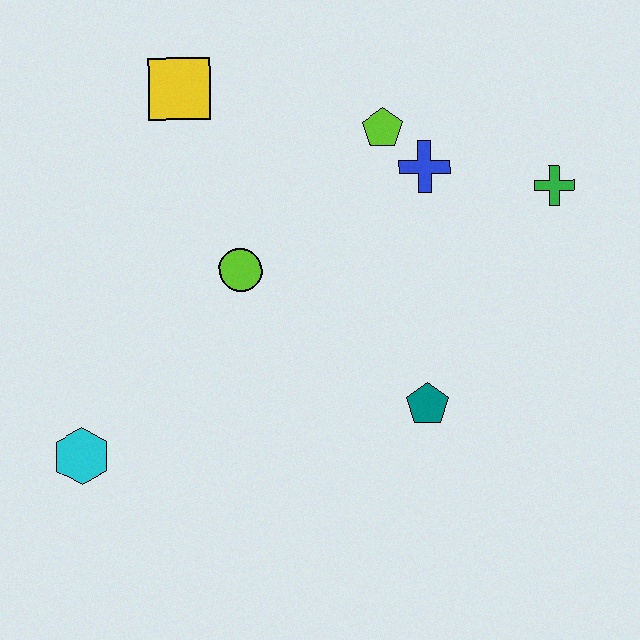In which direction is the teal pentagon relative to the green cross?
The teal pentagon is below the green cross.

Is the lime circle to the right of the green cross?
No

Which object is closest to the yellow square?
The lime circle is closest to the yellow square.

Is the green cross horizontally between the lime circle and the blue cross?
No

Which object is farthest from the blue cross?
The cyan hexagon is farthest from the blue cross.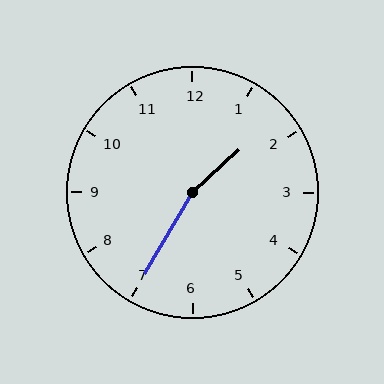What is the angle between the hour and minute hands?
Approximately 162 degrees.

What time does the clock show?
1:35.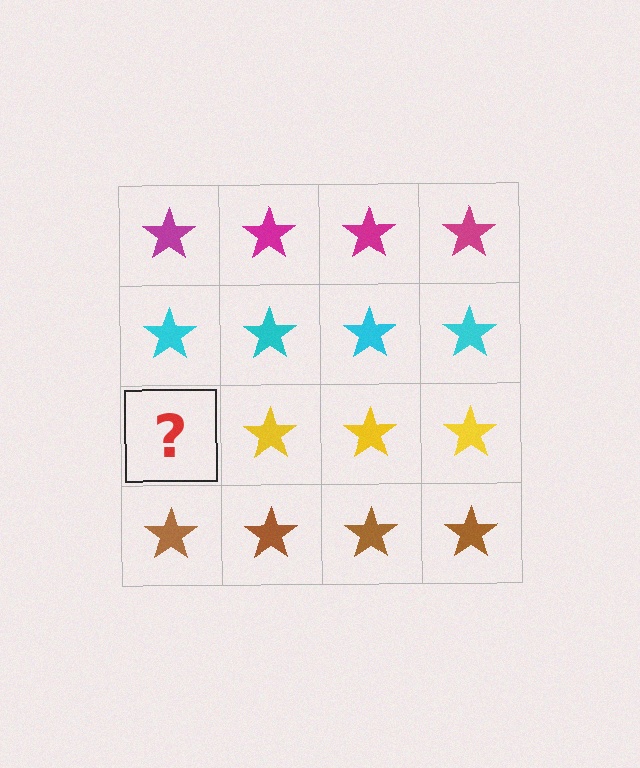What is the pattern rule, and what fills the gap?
The rule is that each row has a consistent color. The gap should be filled with a yellow star.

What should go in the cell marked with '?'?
The missing cell should contain a yellow star.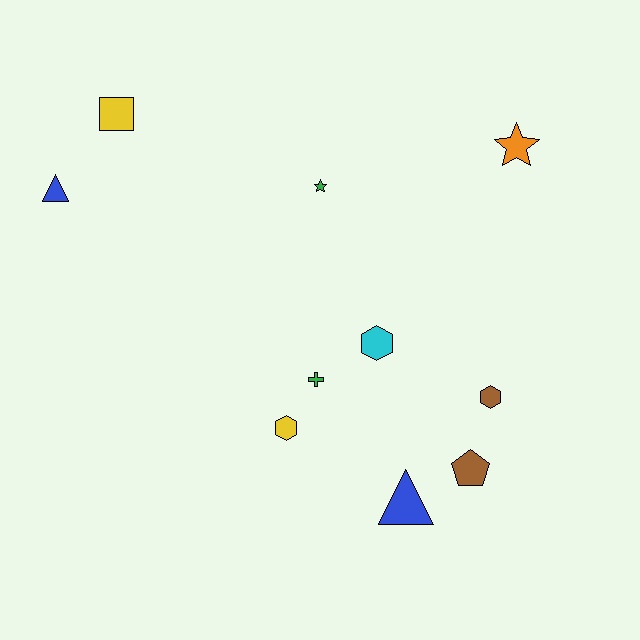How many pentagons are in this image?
There is 1 pentagon.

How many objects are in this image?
There are 10 objects.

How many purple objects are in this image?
There are no purple objects.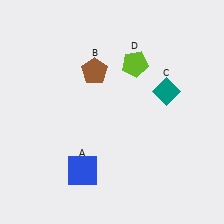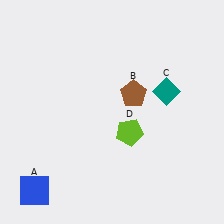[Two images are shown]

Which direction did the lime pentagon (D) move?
The lime pentagon (D) moved down.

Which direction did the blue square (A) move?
The blue square (A) moved left.